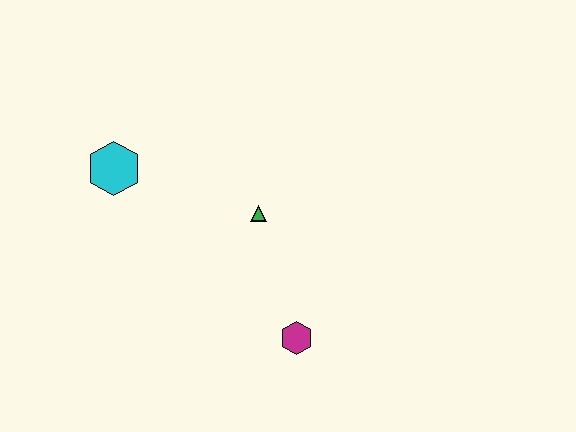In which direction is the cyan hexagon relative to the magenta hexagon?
The cyan hexagon is to the left of the magenta hexagon.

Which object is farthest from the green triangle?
The cyan hexagon is farthest from the green triangle.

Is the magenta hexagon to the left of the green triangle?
No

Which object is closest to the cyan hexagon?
The green triangle is closest to the cyan hexagon.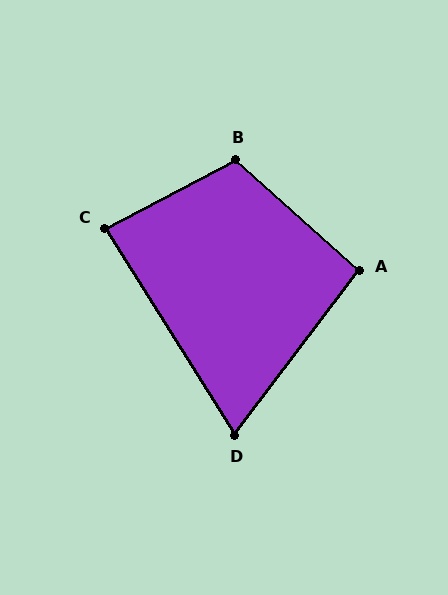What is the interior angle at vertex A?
Approximately 95 degrees (approximately right).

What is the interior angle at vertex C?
Approximately 85 degrees (approximately right).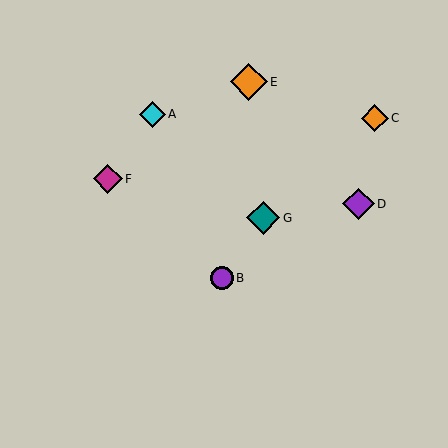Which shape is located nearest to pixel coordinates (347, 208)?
The purple diamond (labeled D) at (358, 204) is nearest to that location.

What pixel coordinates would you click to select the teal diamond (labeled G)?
Click at (263, 218) to select the teal diamond G.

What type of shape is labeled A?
Shape A is a cyan diamond.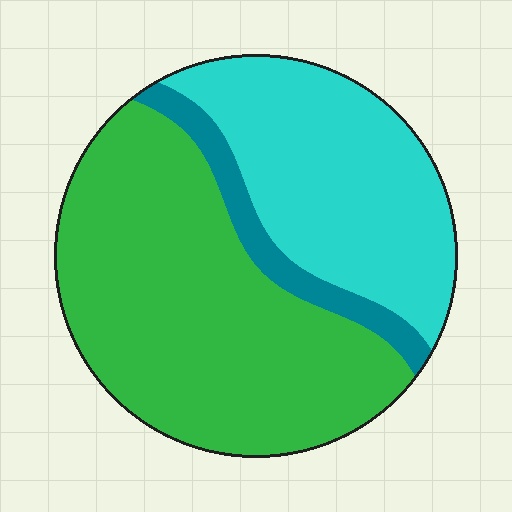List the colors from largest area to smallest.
From largest to smallest: green, cyan, teal.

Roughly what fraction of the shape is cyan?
Cyan takes up about three eighths (3/8) of the shape.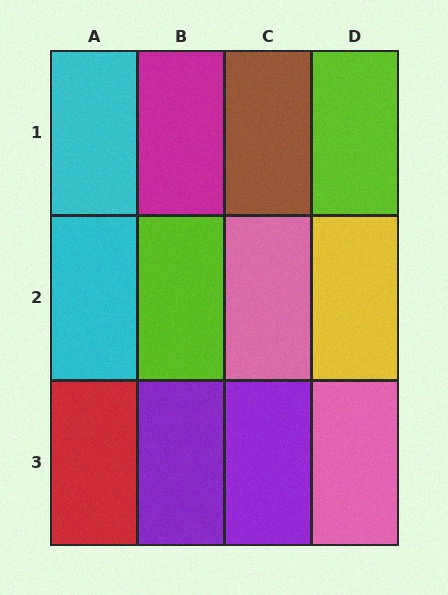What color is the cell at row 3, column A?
Red.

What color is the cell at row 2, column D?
Yellow.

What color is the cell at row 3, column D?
Pink.